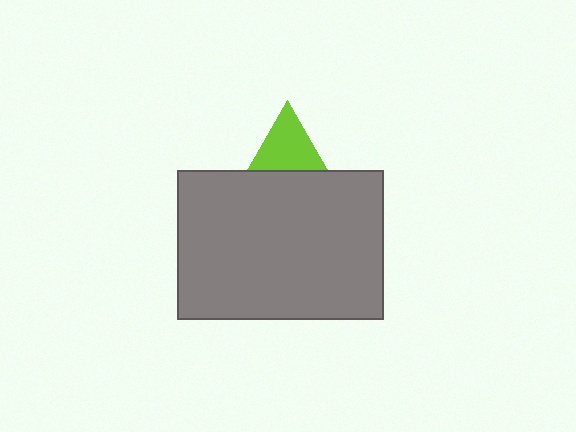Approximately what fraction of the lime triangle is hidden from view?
Roughly 65% of the lime triangle is hidden behind the gray rectangle.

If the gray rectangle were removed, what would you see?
You would see the complete lime triangle.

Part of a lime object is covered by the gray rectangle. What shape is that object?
It is a triangle.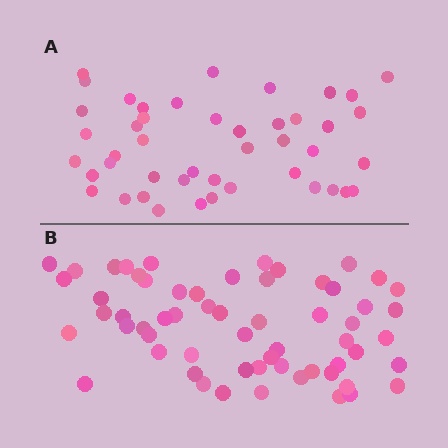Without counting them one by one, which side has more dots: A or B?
Region B (the bottom region) has more dots.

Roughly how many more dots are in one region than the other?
Region B has approximately 15 more dots than region A.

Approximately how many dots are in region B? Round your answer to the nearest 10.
About 60 dots.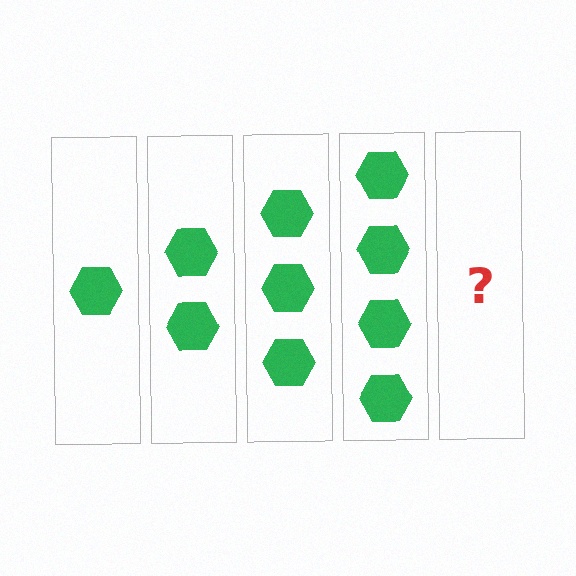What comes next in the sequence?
The next element should be 5 hexagons.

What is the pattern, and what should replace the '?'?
The pattern is that each step adds one more hexagon. The '?' should be 5 hexagons.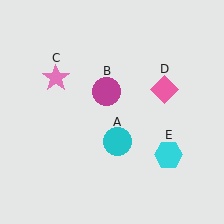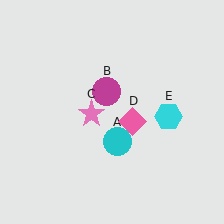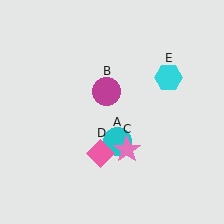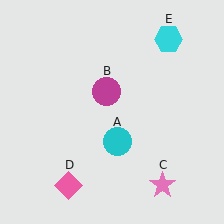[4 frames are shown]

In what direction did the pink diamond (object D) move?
The pink diamond (object D) moved down and to the left.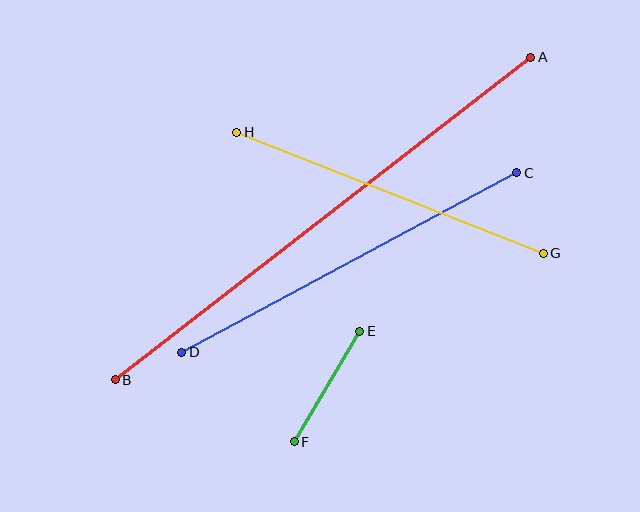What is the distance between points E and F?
The distance is approximately 129 pixels.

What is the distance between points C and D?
The distance is approximately 380 pixels.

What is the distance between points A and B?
The distance is approximately 526 pixels.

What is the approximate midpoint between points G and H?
The midpoint is at approximately (390, 193) pixels.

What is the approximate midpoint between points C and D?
The midpoint is at approximately (349, 262) pixels.